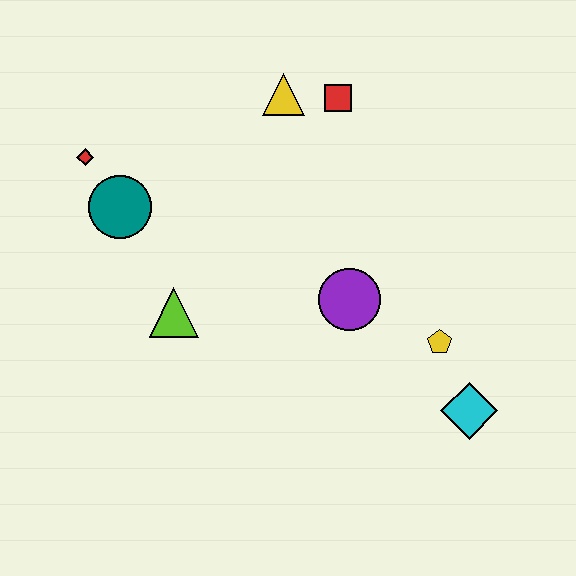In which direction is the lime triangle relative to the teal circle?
The lime triangle is below the teal circle.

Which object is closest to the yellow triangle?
The red square is closest to the yellow triangle.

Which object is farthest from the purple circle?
The red diamond is farthest from the purple circle.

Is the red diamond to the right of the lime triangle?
No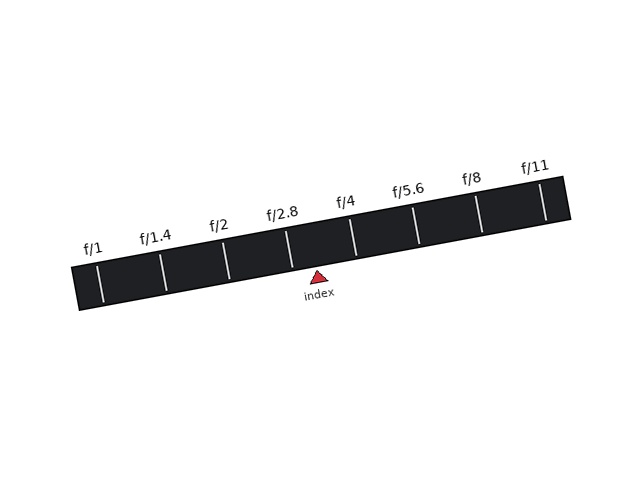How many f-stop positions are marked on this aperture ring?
There are 8 f-stop positions marked.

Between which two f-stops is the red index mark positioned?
The index mark is between f/2.8 and f/4.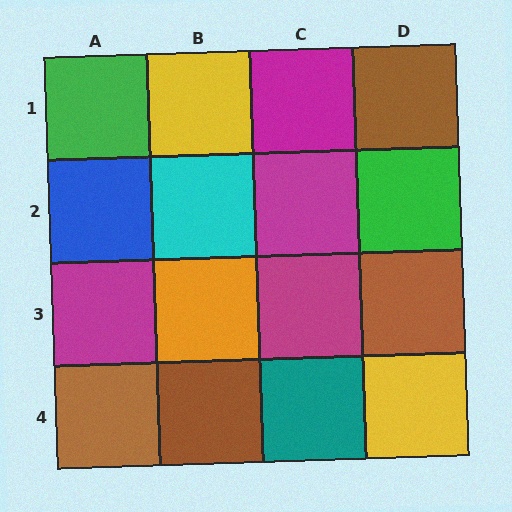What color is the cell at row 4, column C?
Teal.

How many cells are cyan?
1 cell is cyan.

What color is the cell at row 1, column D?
Brown.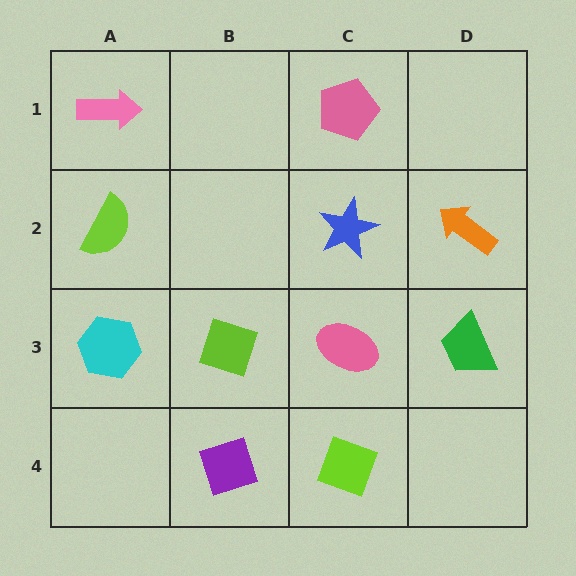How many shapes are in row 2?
3 shapes.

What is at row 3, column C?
A pink ellipse.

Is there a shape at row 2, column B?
No, that cell is empty.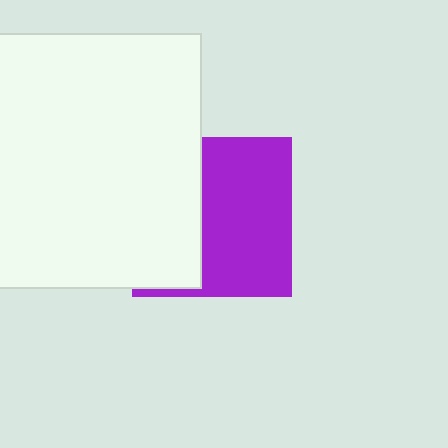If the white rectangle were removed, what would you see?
You would see the complete purple square.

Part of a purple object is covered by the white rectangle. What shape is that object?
It is a square.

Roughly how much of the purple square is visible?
About half of it is visible (roughly 58%).